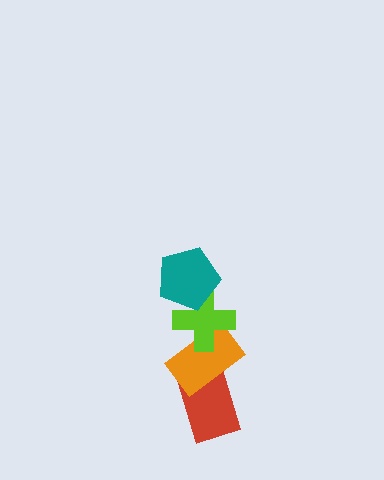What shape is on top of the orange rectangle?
The lime cross is on top of the orange rectangle.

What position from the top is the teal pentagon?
The teal pentagon is 1st from the top.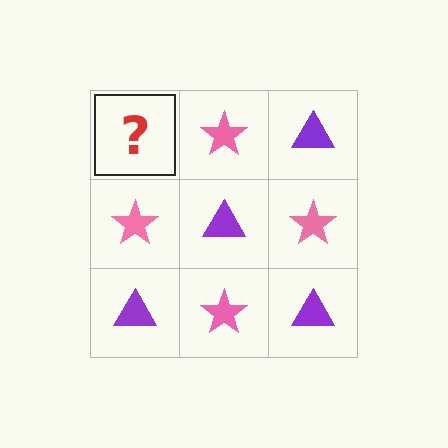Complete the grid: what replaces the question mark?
The question mark should be replaced with a purple triangle.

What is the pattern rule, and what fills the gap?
The rule is that it alternates purple triangle and pink star in a checkerboard pattern. The gap should be filled with a purple triangle.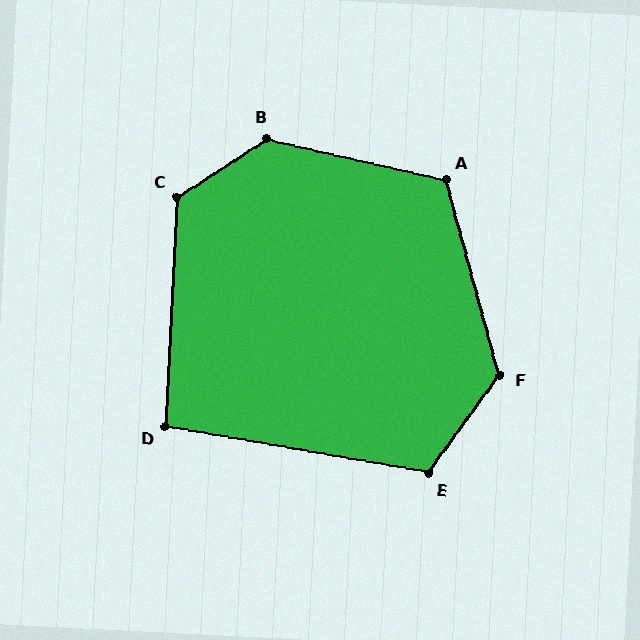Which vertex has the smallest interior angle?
D, at approximately 97 degrees.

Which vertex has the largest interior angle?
B, at approximately 134 degrees.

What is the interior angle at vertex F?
Approximately 129 degrees (obtuse).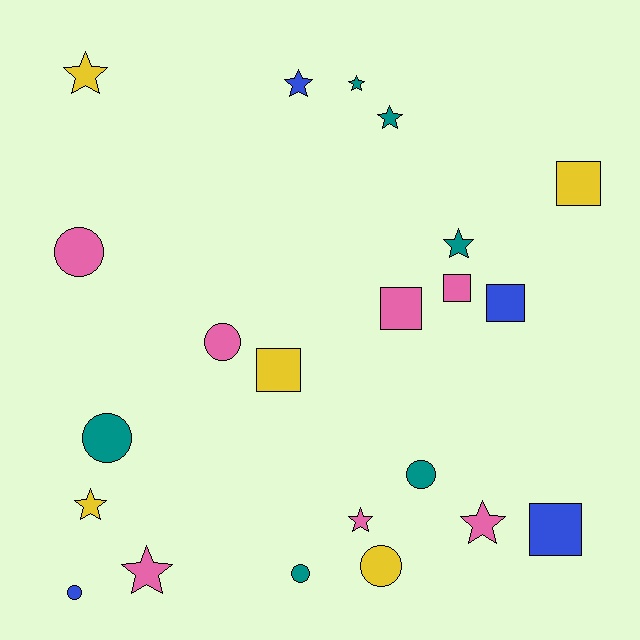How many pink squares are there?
There are 2 pink squares.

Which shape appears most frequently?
Star, with 9 objects.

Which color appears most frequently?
Pink, with 7 objects.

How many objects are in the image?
There are 22 objects.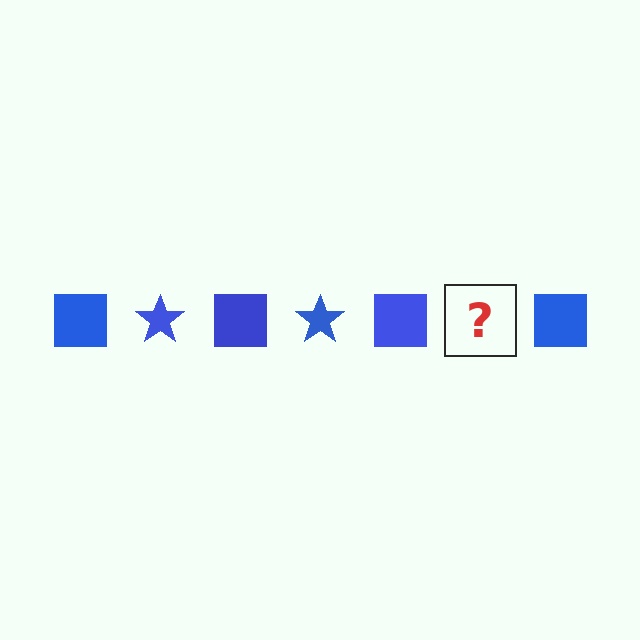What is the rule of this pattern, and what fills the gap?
The rule is that the pattern cycles through square, star shapes in blue. The gap should be filled with a blue star.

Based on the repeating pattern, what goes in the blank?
The blank should be a blue star.